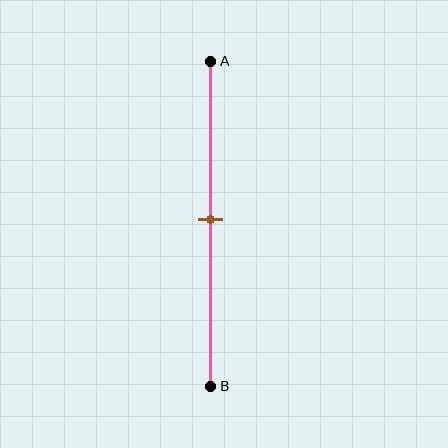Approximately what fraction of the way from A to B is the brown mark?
The brown mark is approximately 50% of the way from A to B.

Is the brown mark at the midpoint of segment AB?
Yes, the mark is approximately at the midpoint.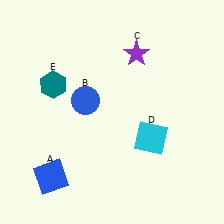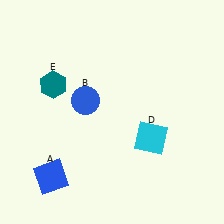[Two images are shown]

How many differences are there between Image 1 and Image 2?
There is 1 difference between the two images.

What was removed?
The purple star (C) was removed in Image 2.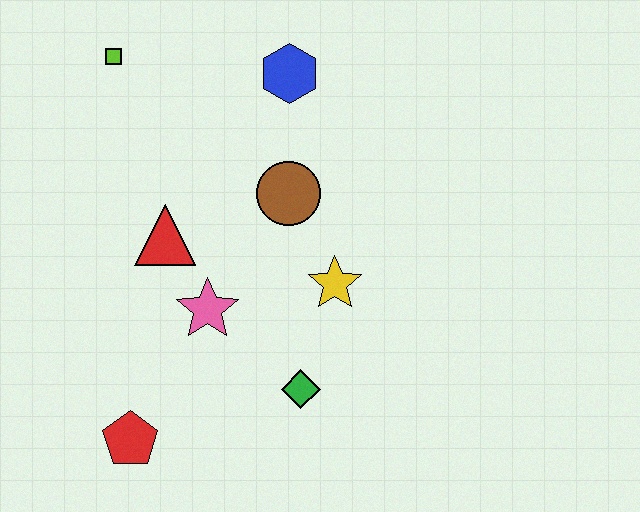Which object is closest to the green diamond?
The yellow star is closest to the green diamond.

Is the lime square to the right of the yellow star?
No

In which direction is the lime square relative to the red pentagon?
The lime square is above the red pentagon.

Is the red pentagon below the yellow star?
Yes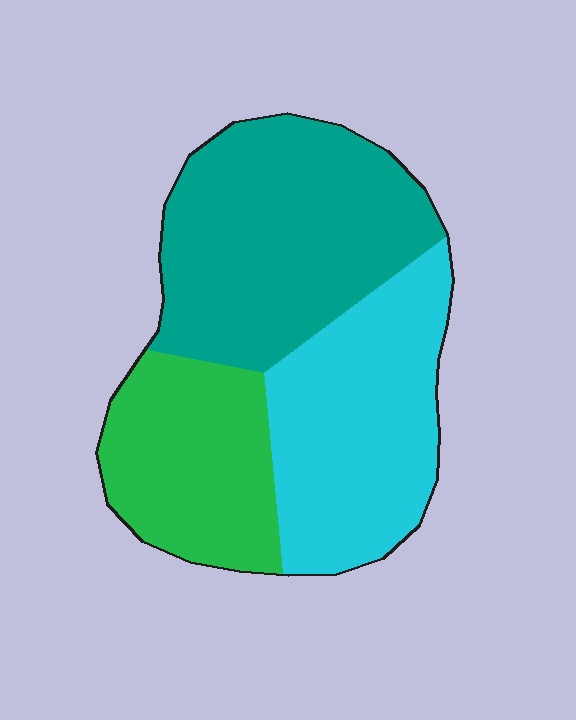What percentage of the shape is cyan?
Cyan covers about 35% of the shape.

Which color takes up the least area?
Green, at roughly 25%.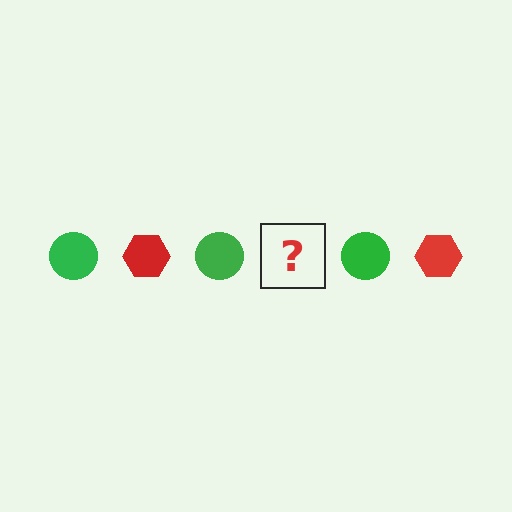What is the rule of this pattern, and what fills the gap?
The rule is that the pattern alternates between green circle and red hexagon. The gap should be filled with a red hexagon.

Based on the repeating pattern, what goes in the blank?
The blank should be a red hexagon.